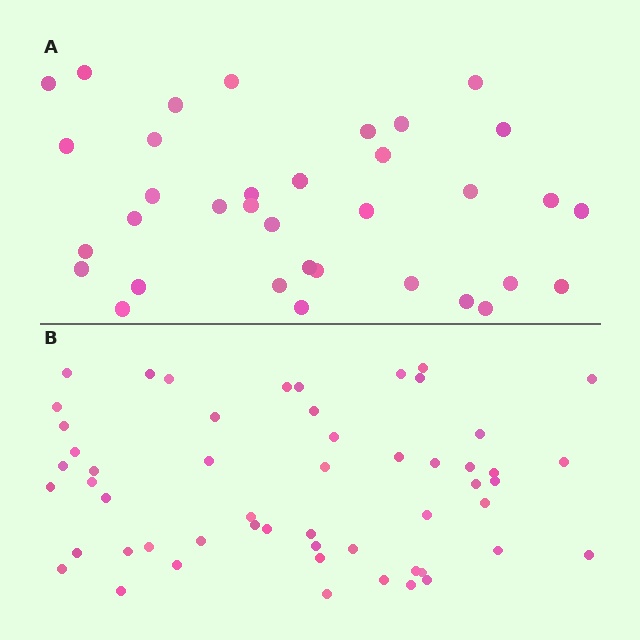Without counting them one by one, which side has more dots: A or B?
Region B (the bottom region) has more dots.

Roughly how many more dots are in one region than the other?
Region B has approximately 20 more dots than region A.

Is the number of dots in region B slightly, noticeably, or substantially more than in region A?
Region B has substantially more. The ratio is roughly 1.5 to 1.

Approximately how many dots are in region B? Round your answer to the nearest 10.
About 50 dots. (The exact count is 54, which rounds to 50.)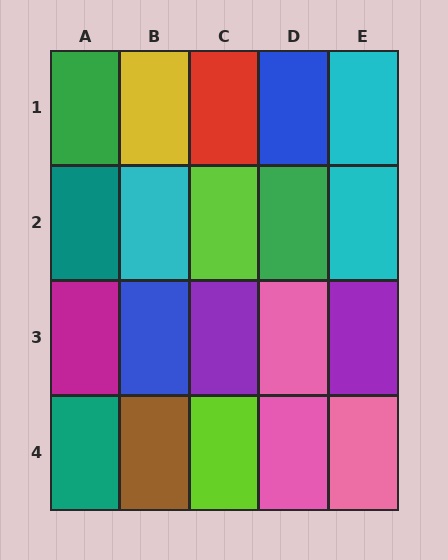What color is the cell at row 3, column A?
Magenta.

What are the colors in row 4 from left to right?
Teal, brown, lime, pink, pink.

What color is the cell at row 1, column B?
Yellow.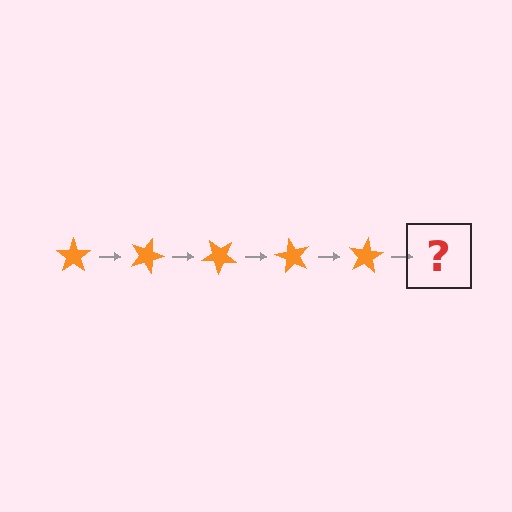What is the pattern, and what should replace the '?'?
The pattern is that the star rotates 20 degrees each step. The '?' should be an orange star rotated 100 degrees.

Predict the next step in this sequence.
The next step is an orange star rotated 100 degrees.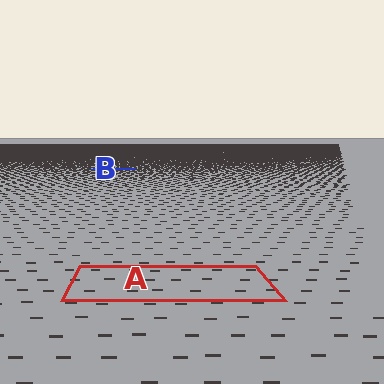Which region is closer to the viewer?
Region A is closer. The texture elements there are larger and more spread out.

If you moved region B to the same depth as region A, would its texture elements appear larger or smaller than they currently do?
They would appear larger. At a closer depth, the same texture elements are projected at a bigger on-screen size.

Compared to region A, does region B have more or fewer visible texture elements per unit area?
Region B has more texture elements per unit area — they are packed more densely because it is farther away.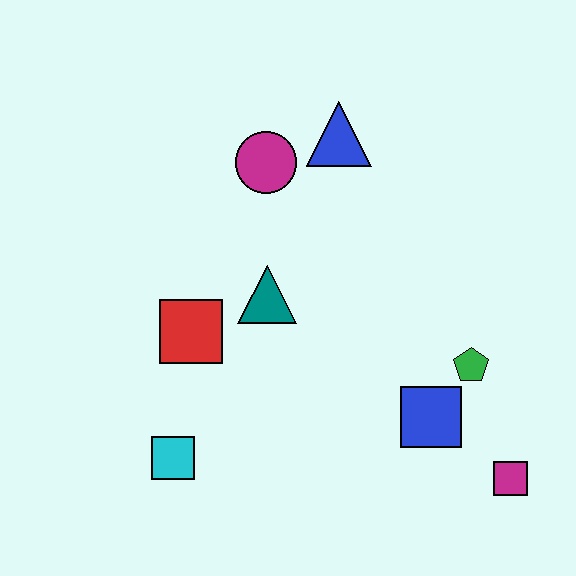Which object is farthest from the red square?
The magenta square is farthest from the red square.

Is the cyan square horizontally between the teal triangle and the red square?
No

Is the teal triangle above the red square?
Yes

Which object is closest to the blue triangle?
The magenta circle is closest to the blue triangle.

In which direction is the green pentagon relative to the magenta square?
The green pentagon is above the magenta square.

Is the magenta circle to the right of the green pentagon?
No